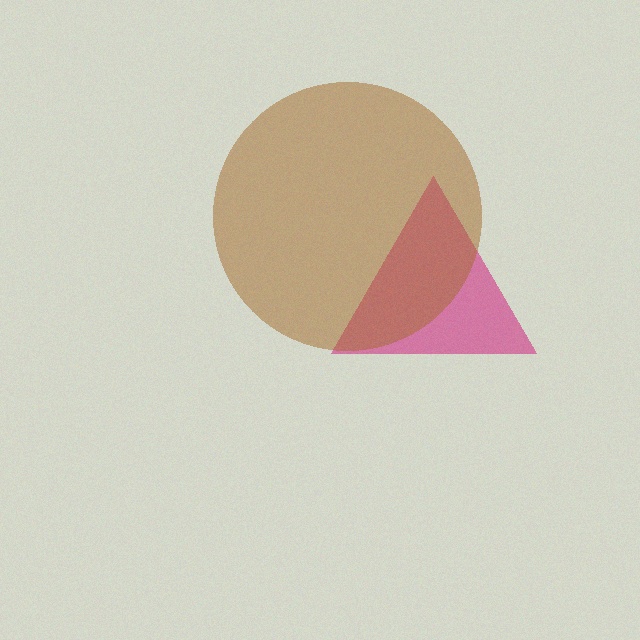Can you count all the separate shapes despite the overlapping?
Yes, there are 2 separate shapes.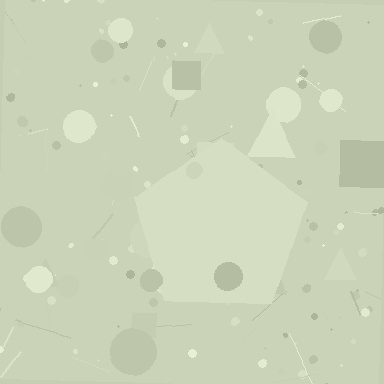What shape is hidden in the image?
A pentagon is hidden in the image.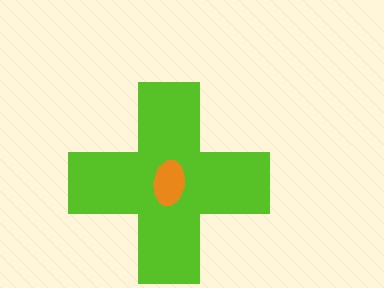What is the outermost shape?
The lime cross.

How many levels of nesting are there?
2.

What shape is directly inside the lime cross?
The orange ellipse.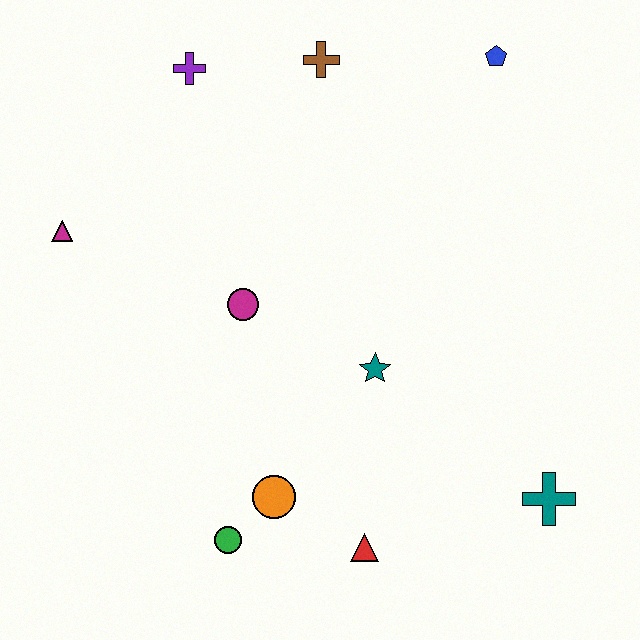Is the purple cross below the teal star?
No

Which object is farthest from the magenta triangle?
The teal cross is farthest from the magenta triangle.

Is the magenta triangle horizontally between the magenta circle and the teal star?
No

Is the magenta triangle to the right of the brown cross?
No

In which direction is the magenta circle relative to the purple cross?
The magenta circle is below the purple cross.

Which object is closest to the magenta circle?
The teal star is closest to the magenta circle.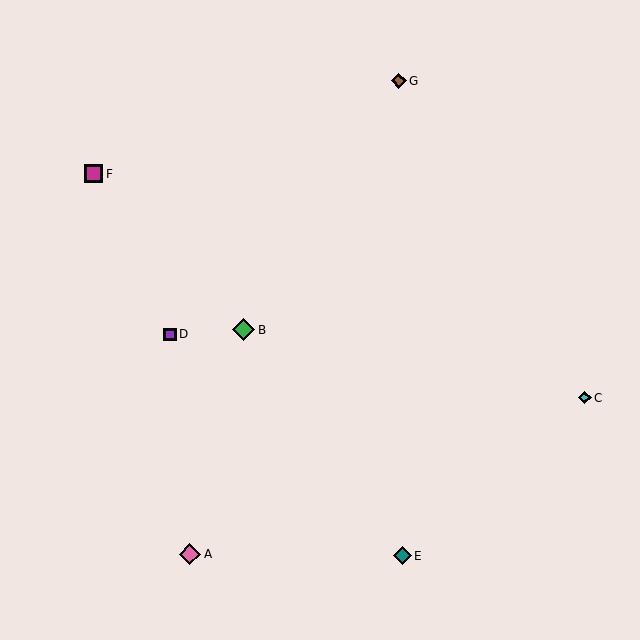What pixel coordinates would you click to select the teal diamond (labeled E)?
Click at (402, 556) to select the teal diamond E.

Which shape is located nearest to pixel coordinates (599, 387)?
The cyan diamond (labeled C) at (585, 398) is nearest to that location.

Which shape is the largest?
The green diamond (labeled B) is the largest.